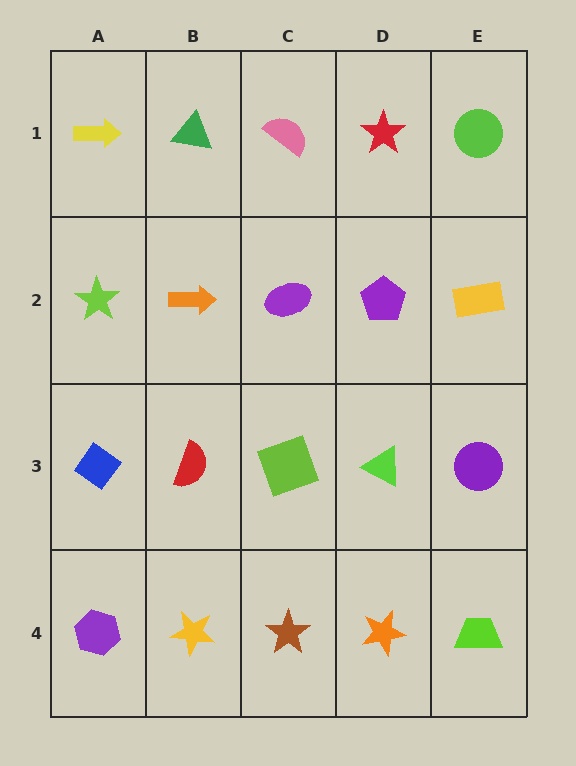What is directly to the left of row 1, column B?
A yellow arrow.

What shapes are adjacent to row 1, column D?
A purple pentagon (row 2, column D), a pink semicircle (row 1, column C), a lime circle (row 1, column E).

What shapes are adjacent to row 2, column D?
A red star (row 1, column D), a lime triangle (row 3, column D), a purple ellipse (row 2, column C), a yellow rectangle (row 2, column E).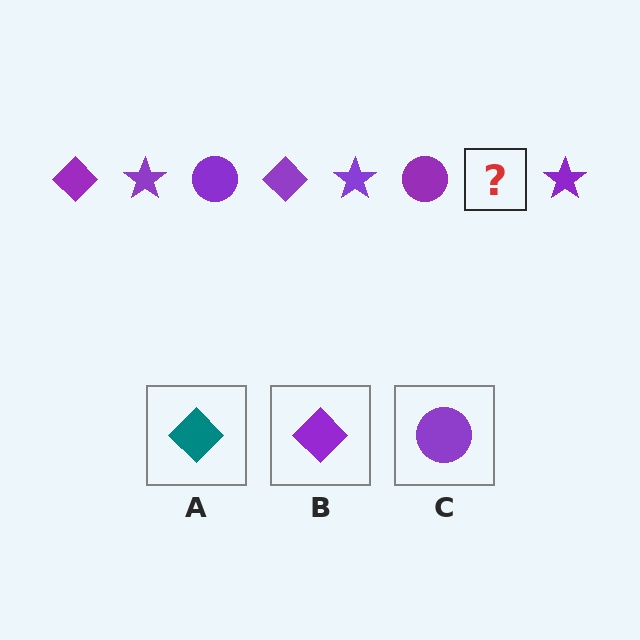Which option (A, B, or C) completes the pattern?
B.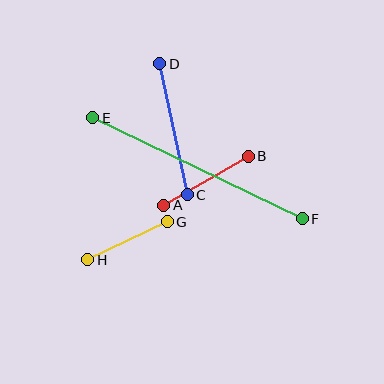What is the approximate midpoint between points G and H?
The midpoint is at approximately (127, 241) pixels.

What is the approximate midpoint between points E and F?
The midpoint is at approximately (197, 168) pixels.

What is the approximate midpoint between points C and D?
The midpoint is at approximately (173, 129) pixels.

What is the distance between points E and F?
The distance is approximately 233 pixels.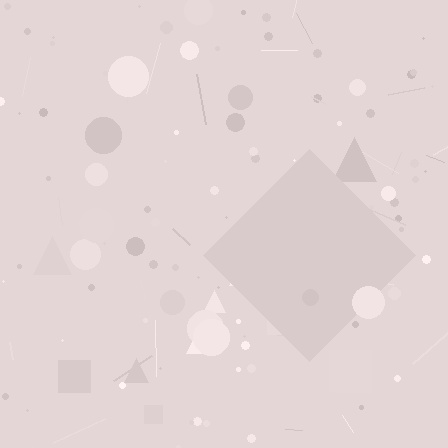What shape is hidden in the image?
A diamond is hidden in the image.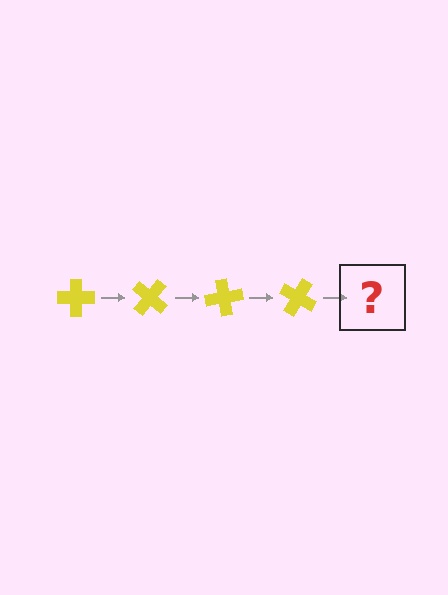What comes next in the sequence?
The next element should be a yellow cross rotated 160 degrees.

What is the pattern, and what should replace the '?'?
The pattern is that the cross rotates 40 degrees each step. The '?' should be a yellow cross rotated 160 degrees.